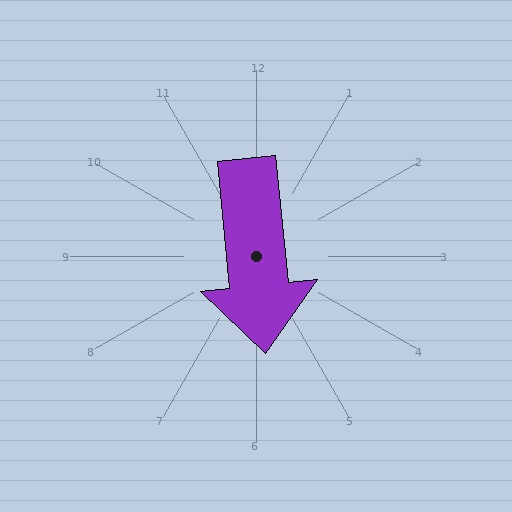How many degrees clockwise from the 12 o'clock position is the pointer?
Approximately 174 degrees.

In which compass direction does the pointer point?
South.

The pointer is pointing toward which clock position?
Roughly 6 o'clock.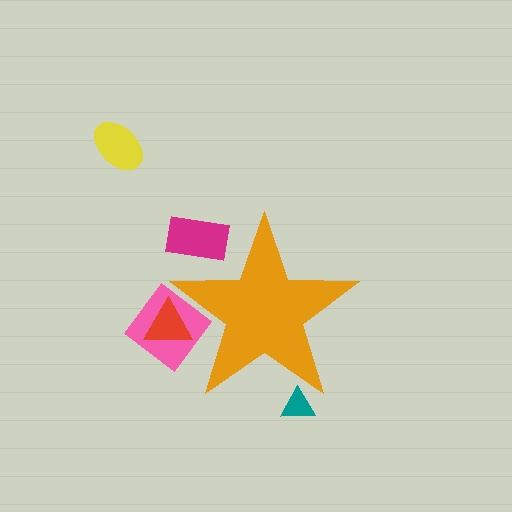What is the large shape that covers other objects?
An orange star.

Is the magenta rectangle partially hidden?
Yes, the magenta rectangle is partially hidden behind the orange star.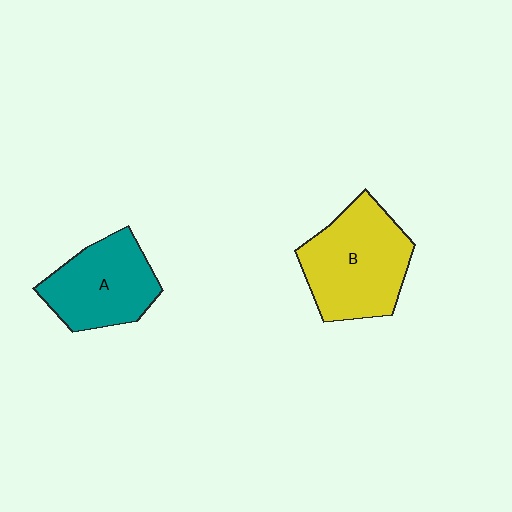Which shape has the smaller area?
Shape A (teal).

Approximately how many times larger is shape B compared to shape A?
Approximately 1.2 times.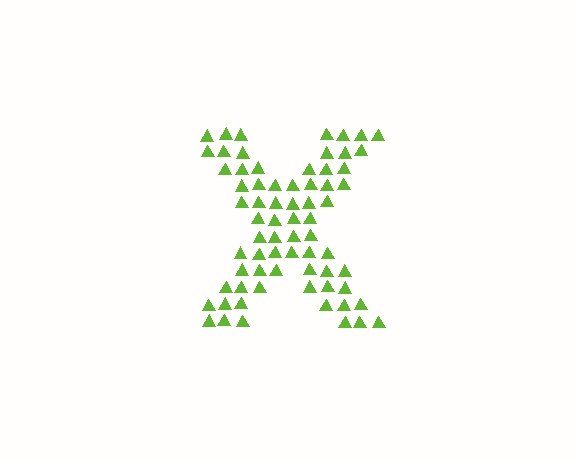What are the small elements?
The small elements are triangles.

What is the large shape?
The large shape is the letter X.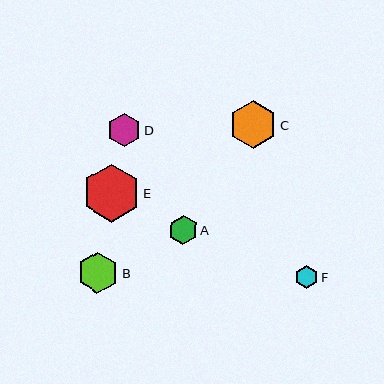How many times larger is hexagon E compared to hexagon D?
Hexagon E is approximately 1.7 times the size of hexagon D.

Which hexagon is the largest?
Hexagon E is the largest with a size of approximately 57 pixels.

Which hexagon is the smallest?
Hexagon F is the smallest with a size of approximately 22 pixels.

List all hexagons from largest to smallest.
From largest to smallest: E, C, B, D, A, F.